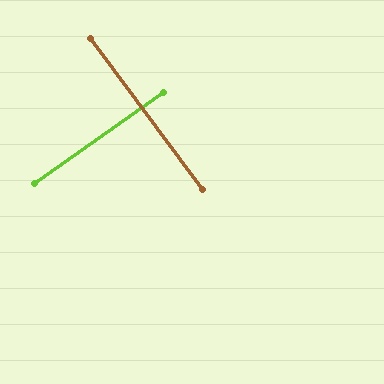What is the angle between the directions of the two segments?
Approximately 88 degrees.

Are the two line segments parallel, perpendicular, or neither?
Perpendicular — they meet at approximately 88°.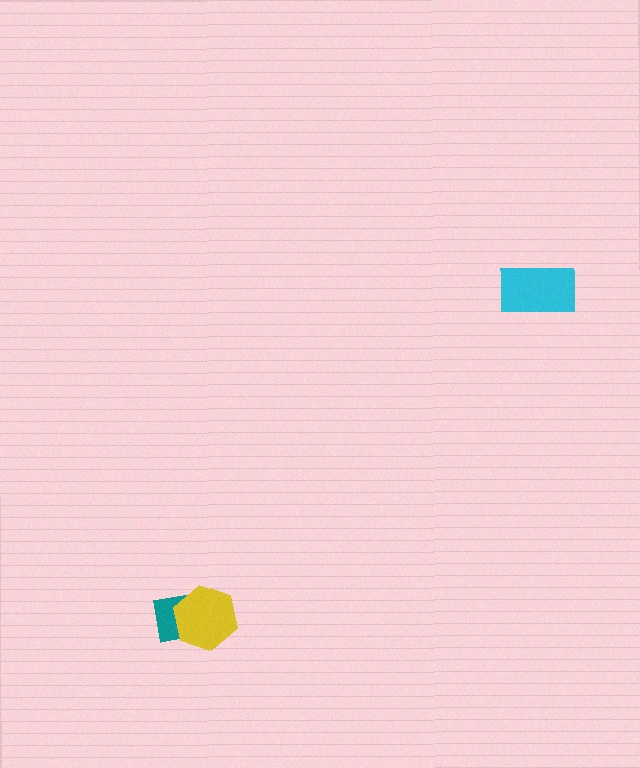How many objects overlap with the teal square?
1 object overlaps with the teal square.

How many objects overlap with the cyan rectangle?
0 objects overlap with the cyan rectangle.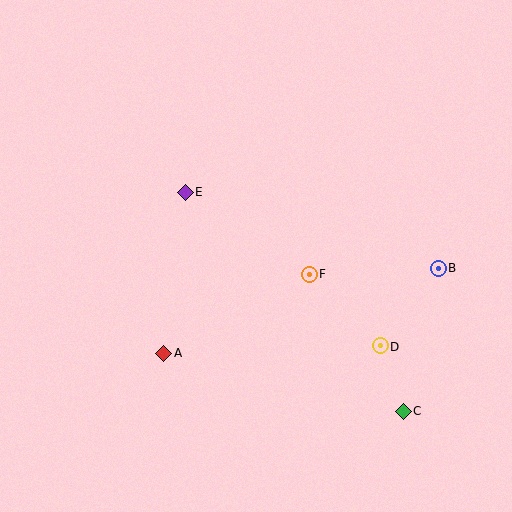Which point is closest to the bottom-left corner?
Point A is closest to the bottom-left corner.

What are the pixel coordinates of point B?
Point B is at (438, 268).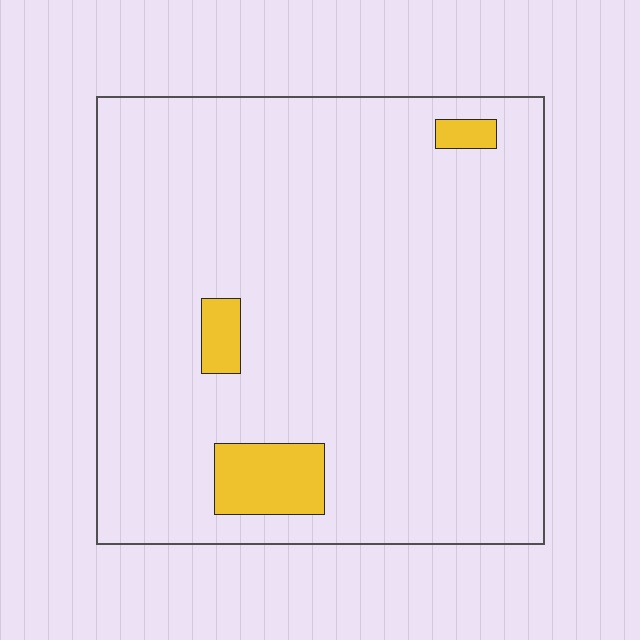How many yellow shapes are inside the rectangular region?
3.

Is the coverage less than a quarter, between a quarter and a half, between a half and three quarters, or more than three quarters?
Less than a quarter.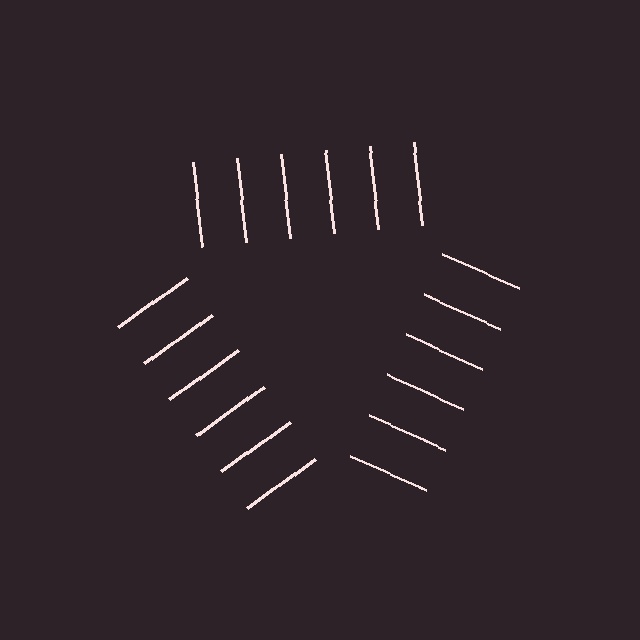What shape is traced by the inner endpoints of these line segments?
An illusory triangle — the line segments terminate on its edges but no continuous stroke is drawn.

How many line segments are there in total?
18 — 6 along each of the 3 edges.